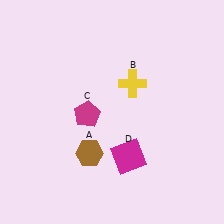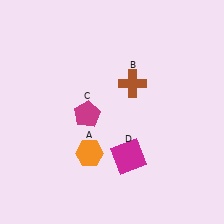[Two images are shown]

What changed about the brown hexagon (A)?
In Image 1, A is brown. In Image 2, it changed to orange.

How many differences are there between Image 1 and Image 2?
There are 2 differences between the two images.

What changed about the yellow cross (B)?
In Image 1, B is yellow. In Image 2, it changed to brown.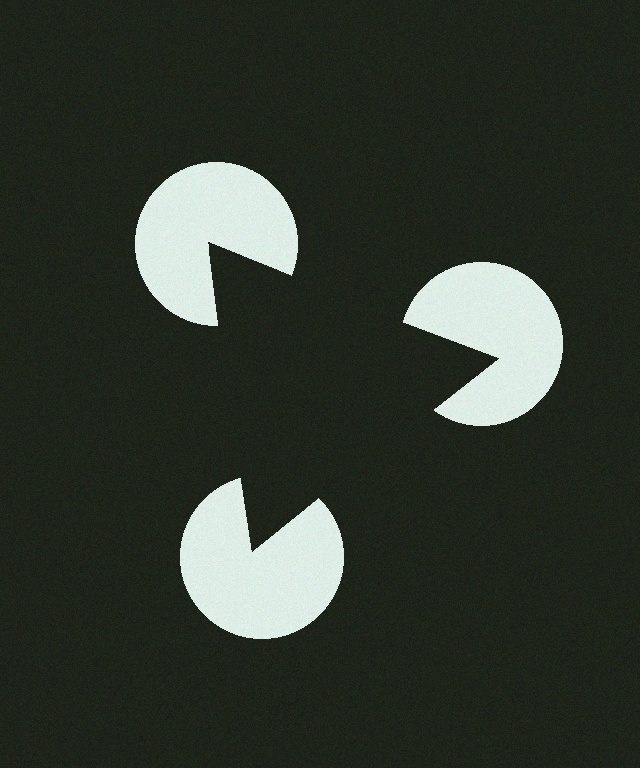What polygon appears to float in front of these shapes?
An illusory triangle — its edges are inferred from the aligned wedge cuts in the pac-man discs, not physically drawn.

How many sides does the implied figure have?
3 sides.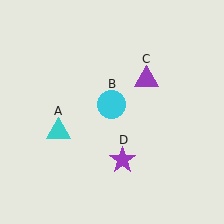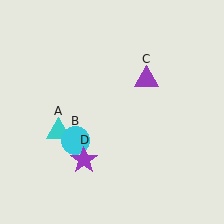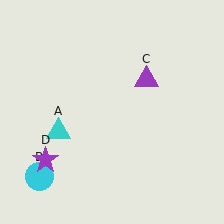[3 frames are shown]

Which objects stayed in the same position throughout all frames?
Cyan triangle (object A) and purple triangle (object C) remained stationary.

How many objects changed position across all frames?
2 objects changed position: cyan circle (object B), purple star (object D).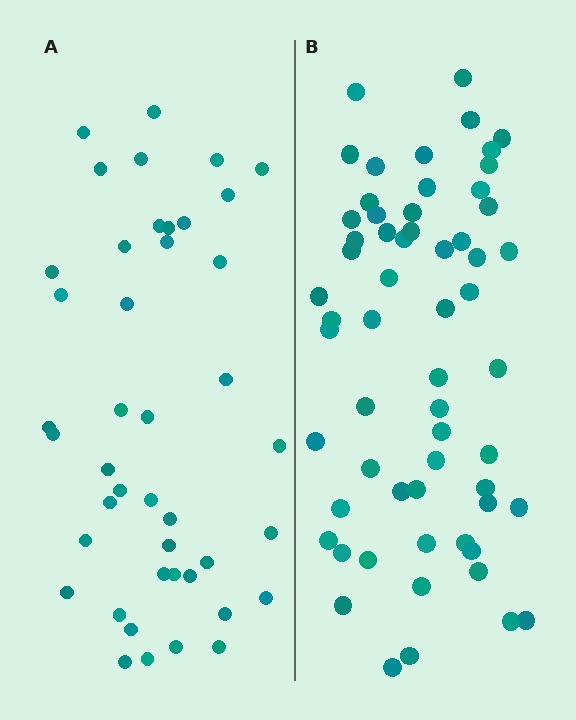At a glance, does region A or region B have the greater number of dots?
Region B (the right region) has more dots.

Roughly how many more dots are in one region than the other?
Region B has approximately 15 more dots than region A.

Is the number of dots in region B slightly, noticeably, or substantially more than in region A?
Region B has noticeably more, but not dramatically so. The ratio is roughly 1.4 to 1.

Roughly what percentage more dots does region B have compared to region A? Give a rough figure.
About 40% more.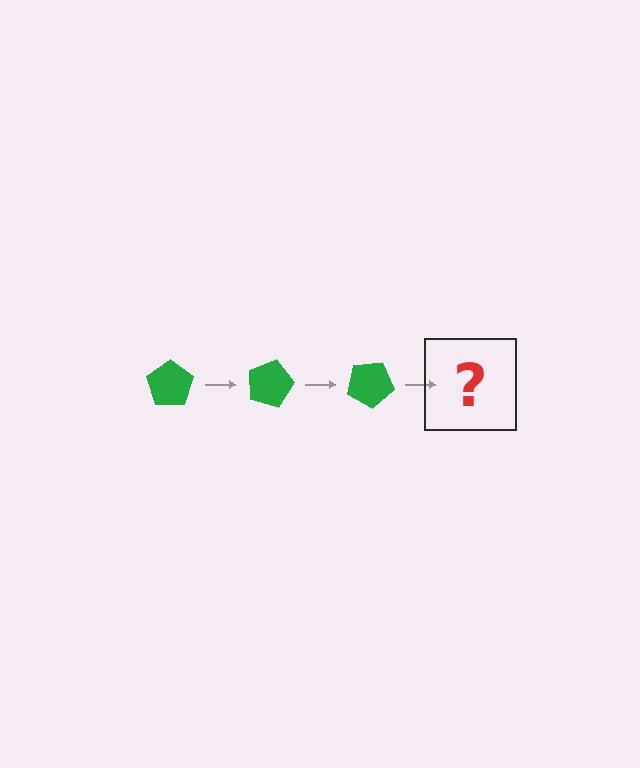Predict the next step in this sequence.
The next step is a green pentagon rotated 45 degrees.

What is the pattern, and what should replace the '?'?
The pattern is that the pentagon rotates 15 degrees each step. The '?' should be a green pentagon rotated 45 degrees.